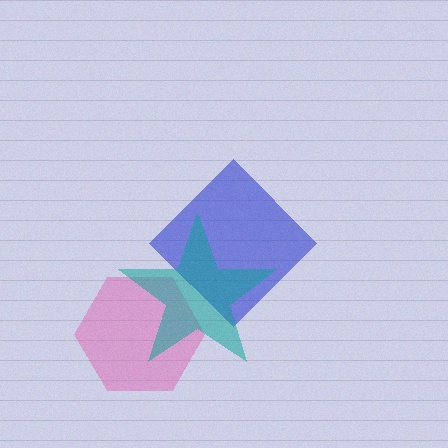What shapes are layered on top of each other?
The layered shapes are: a blue diamond, a pink hexagon, a teal star.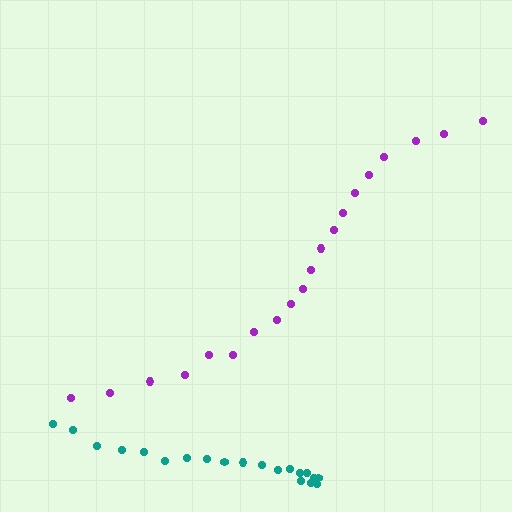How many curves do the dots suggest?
There are 2 distinct paths.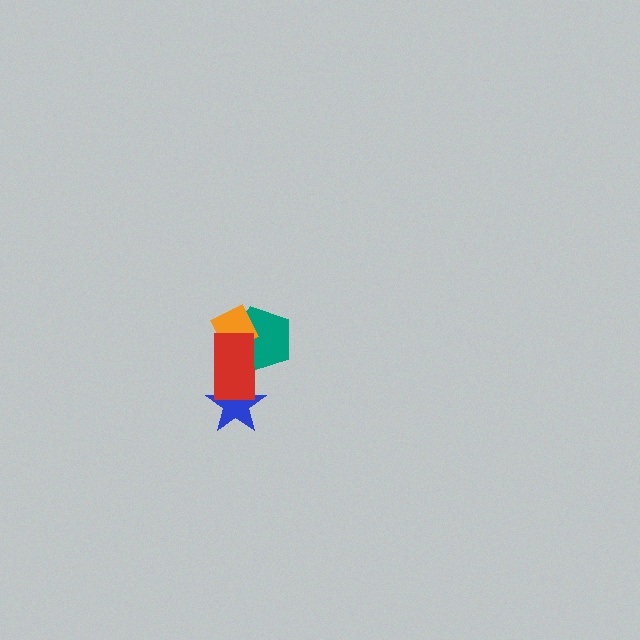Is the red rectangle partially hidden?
No, no other shape covers it.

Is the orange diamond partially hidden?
Yes, it is partially covered by another shape.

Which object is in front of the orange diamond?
The red rectangle is in front of the orange diamond.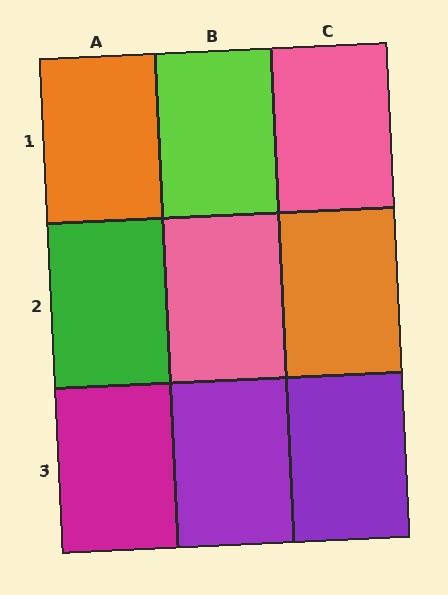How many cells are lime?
1 cell is lime.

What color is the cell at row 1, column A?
Orange.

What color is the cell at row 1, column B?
Lime.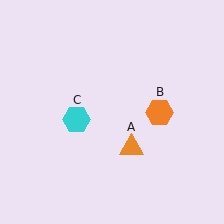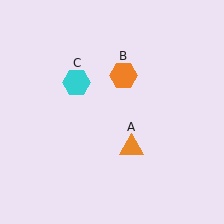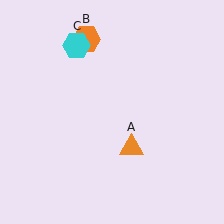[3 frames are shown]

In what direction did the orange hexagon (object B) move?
The orange hexagon (object B) moved up and to the left.